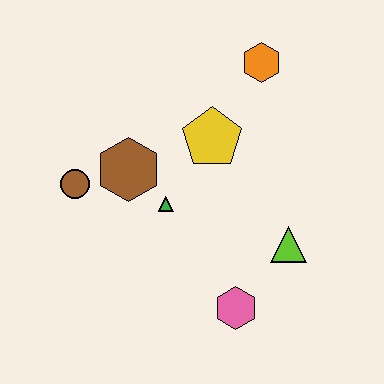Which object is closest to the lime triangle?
The pink hexagon is closest to the lime triangle.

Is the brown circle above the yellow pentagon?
No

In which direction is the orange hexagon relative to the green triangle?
The orange hexagon is above the green triangle.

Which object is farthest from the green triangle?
The orange hexagon is farthest from the green triangle.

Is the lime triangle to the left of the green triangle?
No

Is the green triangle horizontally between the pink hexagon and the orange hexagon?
No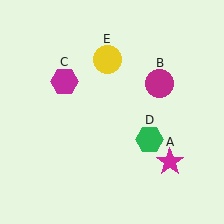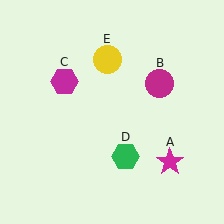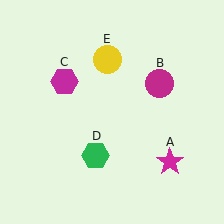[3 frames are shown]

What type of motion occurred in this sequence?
The green hexagon (object D) rotated clockwise around the center of the scene.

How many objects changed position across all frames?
1 object changed position: green hexagon (object D).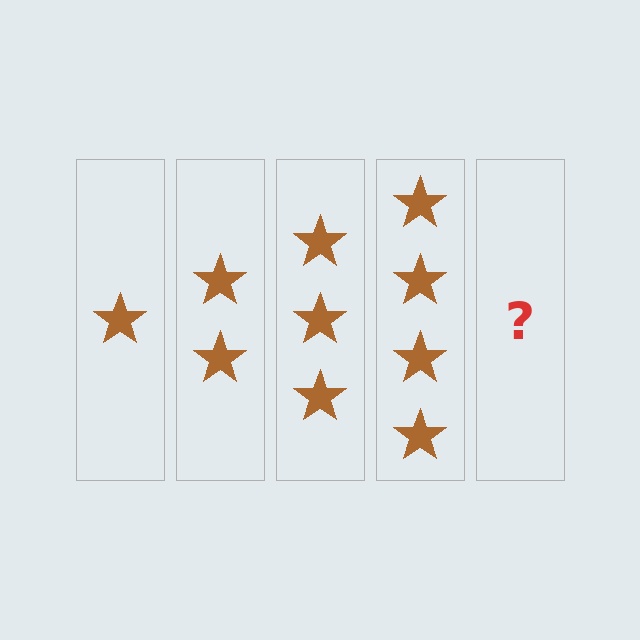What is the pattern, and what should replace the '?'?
The pattern is that each step adds one more star. The '?' should be 5 stars.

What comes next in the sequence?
The next element should be 5 stars.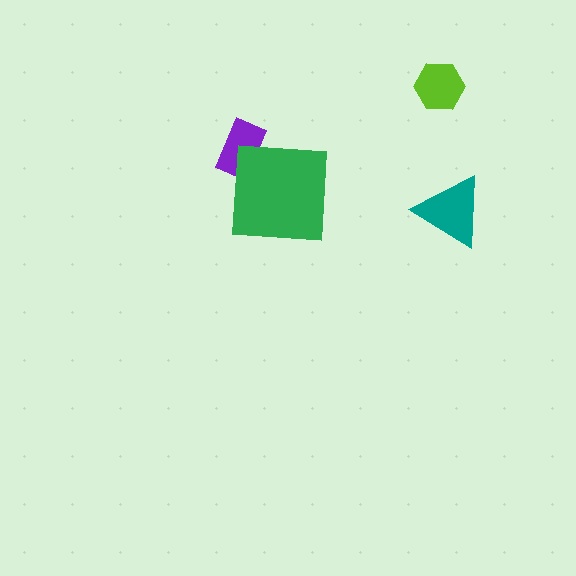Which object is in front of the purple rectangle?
The green square is in front of the purple rectangle.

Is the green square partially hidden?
No, no other shape covers it.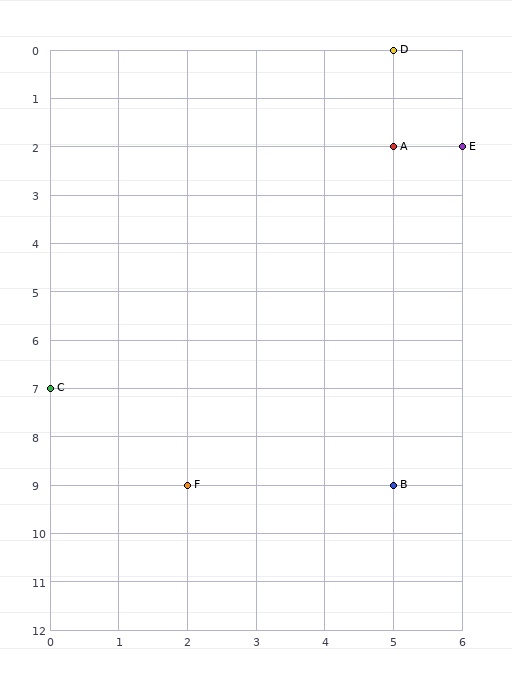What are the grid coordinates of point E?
Point E is at grid coordinates (6, 2).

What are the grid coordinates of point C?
Point C is at grid coordinates (0, 7).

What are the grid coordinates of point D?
Point D is at grid coordinates (5, 0).